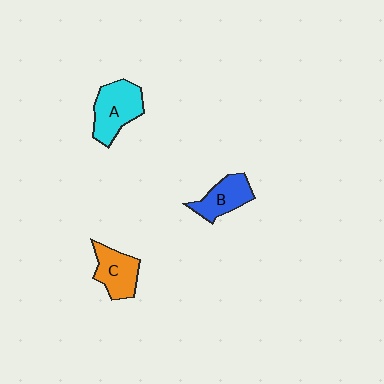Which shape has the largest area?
Shape A (cyan).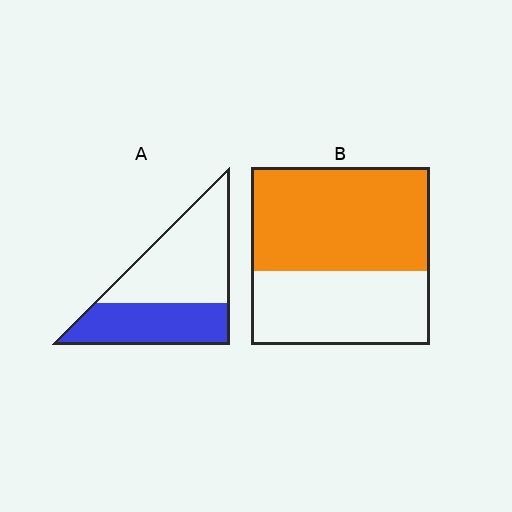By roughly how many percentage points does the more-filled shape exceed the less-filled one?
By roughly 15 percentage points (B over A).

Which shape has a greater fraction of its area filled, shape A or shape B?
Shape B.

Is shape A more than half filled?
No.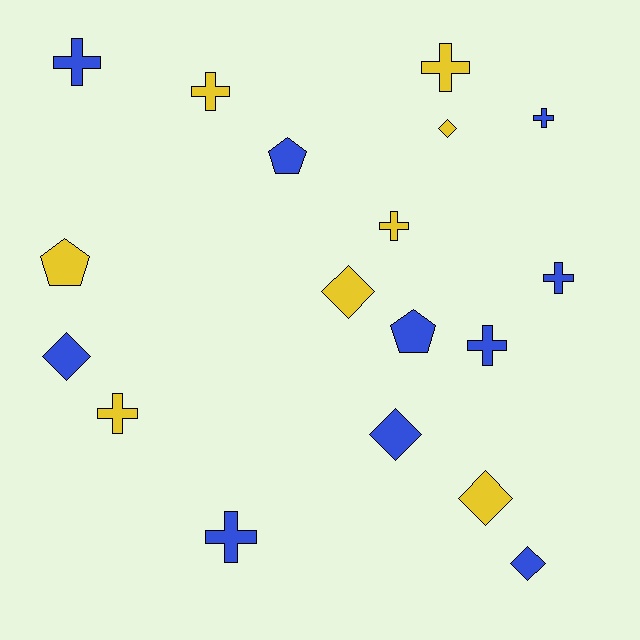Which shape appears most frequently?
Cross, with 9 objects.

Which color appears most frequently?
Blue, with 10 objects.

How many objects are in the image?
There are 18 objects.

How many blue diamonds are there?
There are 3 blue diamonds.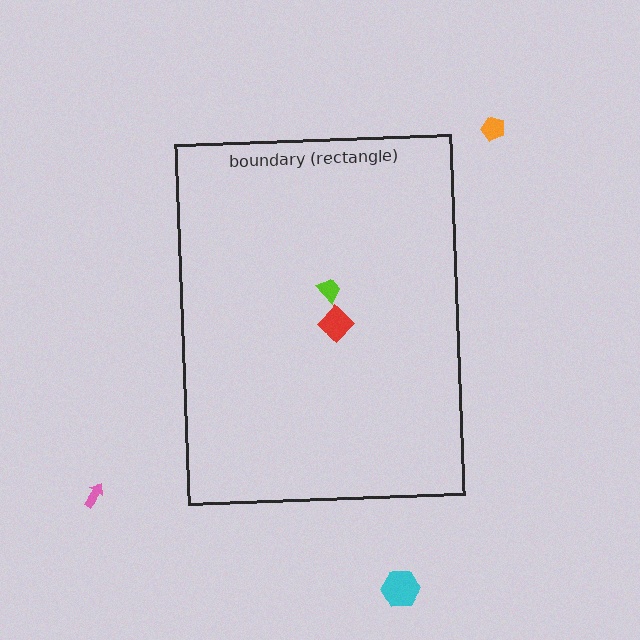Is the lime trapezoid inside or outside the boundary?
Inside.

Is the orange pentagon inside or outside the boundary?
Outside.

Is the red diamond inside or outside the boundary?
Inside.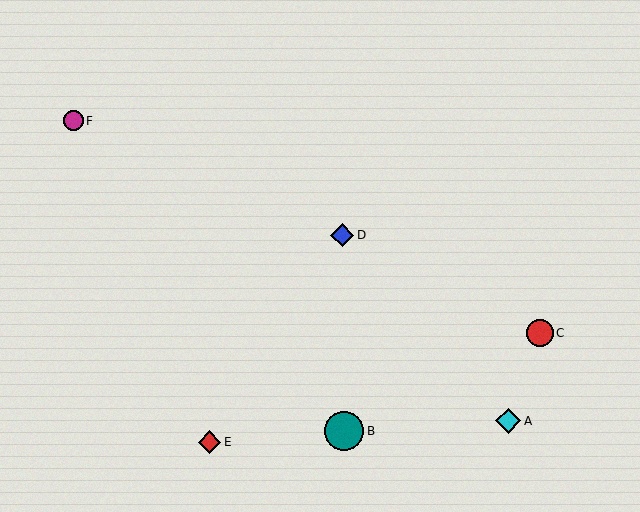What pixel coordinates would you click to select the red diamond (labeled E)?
Click at (209, 442) to select the red diamond E.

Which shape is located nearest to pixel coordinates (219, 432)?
The red diamond (labeled E) at (209, 442) is nearest to that location.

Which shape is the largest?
The teal circle (labeled B) is the largest.